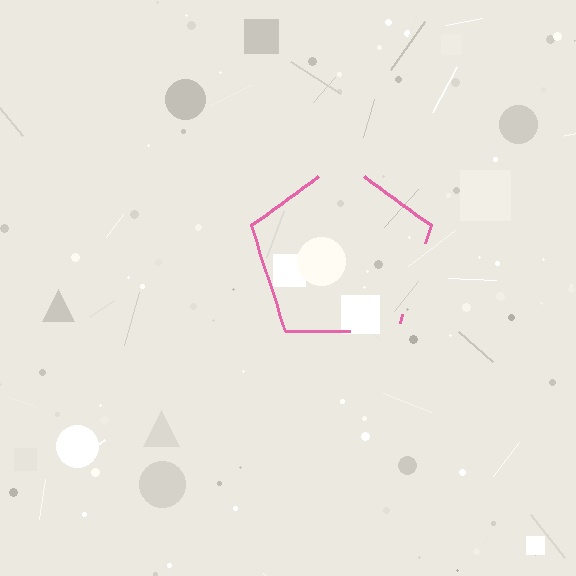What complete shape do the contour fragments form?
The contour fragments form a pentagon.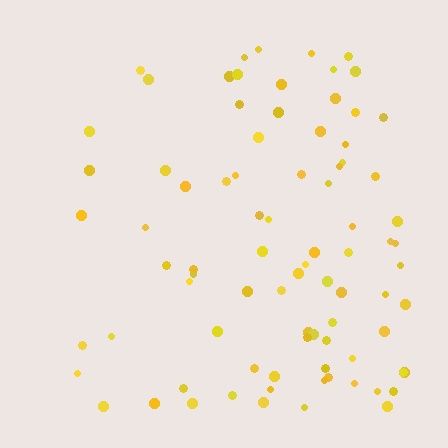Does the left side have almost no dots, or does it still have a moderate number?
Still a moderate number, just noticeably fewer than the right.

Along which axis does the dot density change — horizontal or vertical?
Horizontal.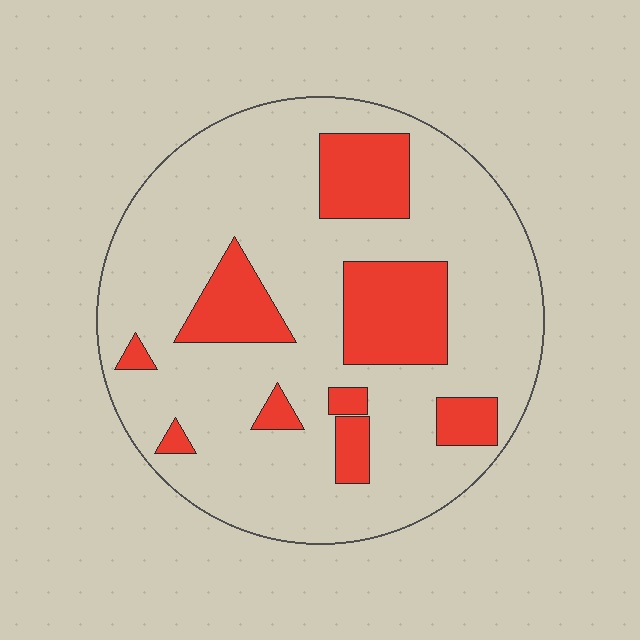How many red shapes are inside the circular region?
9.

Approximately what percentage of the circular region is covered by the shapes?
Approximately 20%.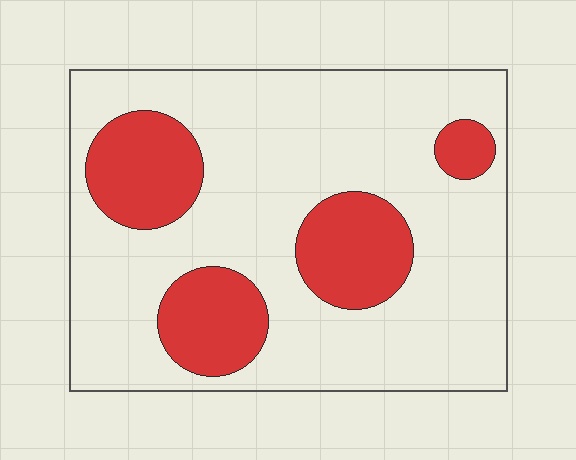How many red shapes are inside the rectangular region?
4.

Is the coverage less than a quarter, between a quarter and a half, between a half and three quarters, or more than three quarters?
Less than a quarter.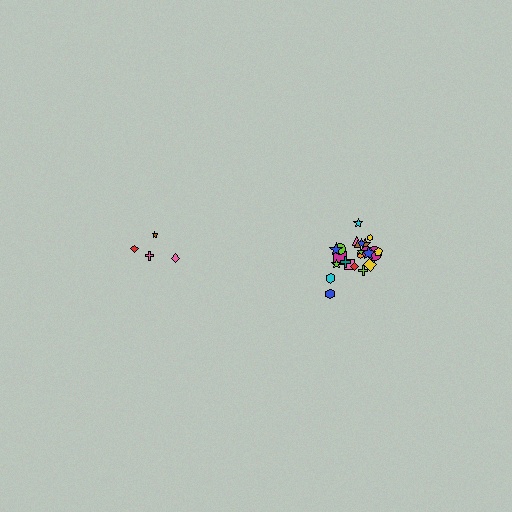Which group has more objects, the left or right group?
The right group.